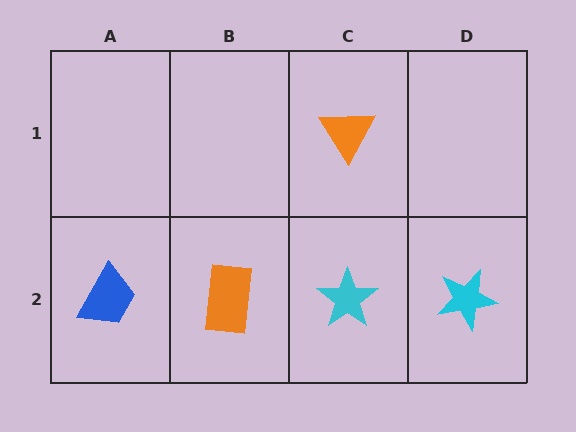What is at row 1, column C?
An orange triangle.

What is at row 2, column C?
A cyan star.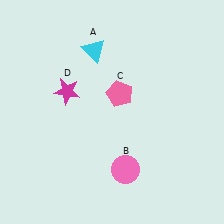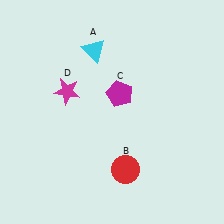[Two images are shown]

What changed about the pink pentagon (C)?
In Image 1, C is pink. In Image 2, it changed to magenta.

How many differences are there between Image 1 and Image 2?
There are 2 differences between the two images.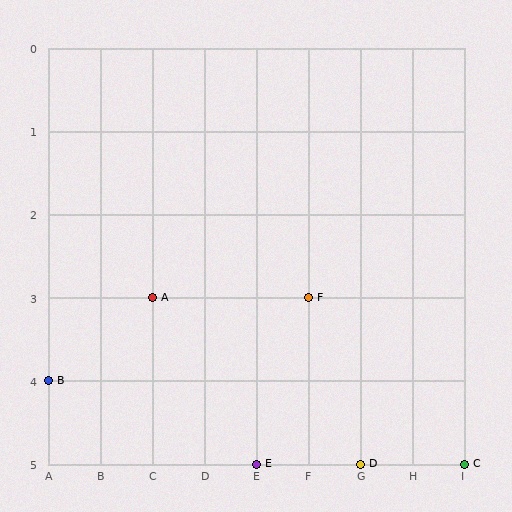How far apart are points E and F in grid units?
Points E and F are 1 column and 2 rows apart (about 2.2 grid units diagonally).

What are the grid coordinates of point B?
Point B is at grid coordinates (A, 4).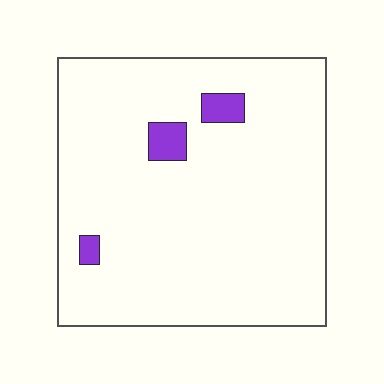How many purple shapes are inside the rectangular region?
3.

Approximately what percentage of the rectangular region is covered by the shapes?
Approximately 5%.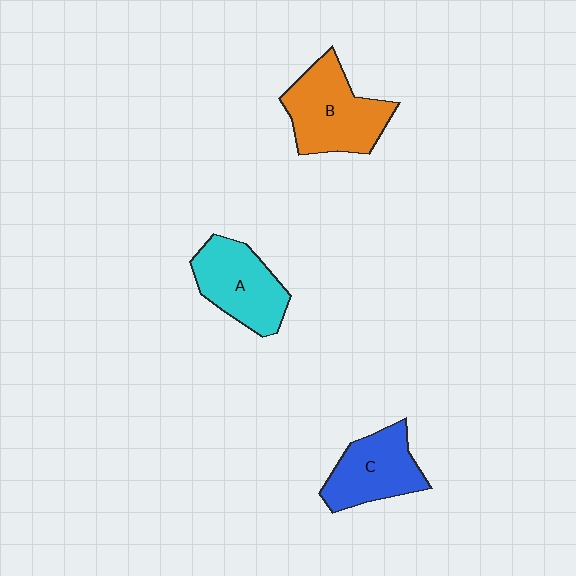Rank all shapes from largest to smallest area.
From largest to smallest: B (orange), A (cyan), C (blue).